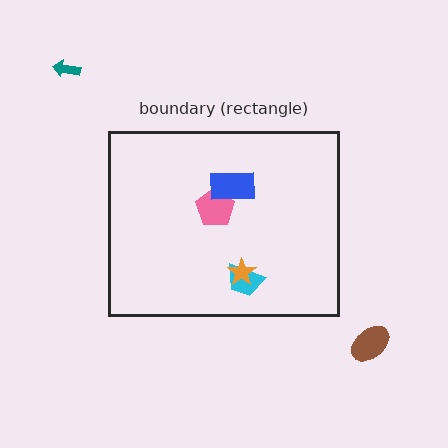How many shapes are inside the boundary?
4 inside, 2 outside.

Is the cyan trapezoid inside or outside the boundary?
Inside.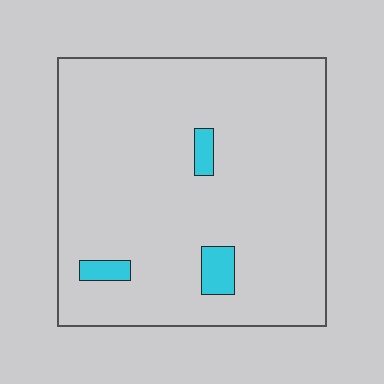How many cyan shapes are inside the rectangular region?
3.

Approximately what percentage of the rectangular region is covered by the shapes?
Approximately 5%.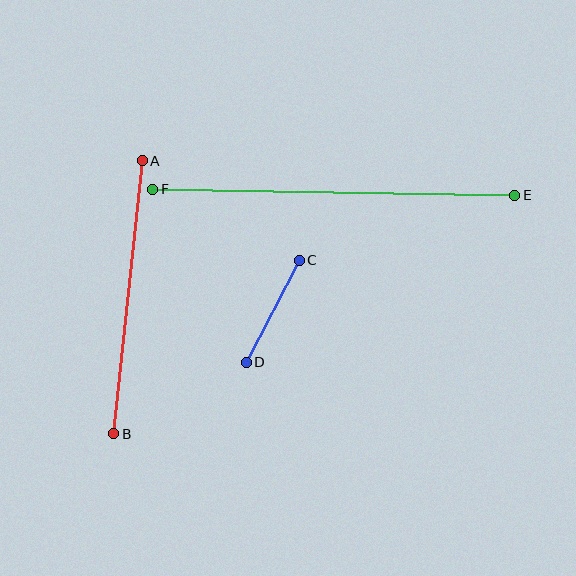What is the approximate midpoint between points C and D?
The midpoint is at approximately (273, 311) pixels.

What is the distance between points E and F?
The distance is approximately 362 pixels.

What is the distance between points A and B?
The distance is approximately 275 pixels.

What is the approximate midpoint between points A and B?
The midpoint is at approximately (128, 297) pixels.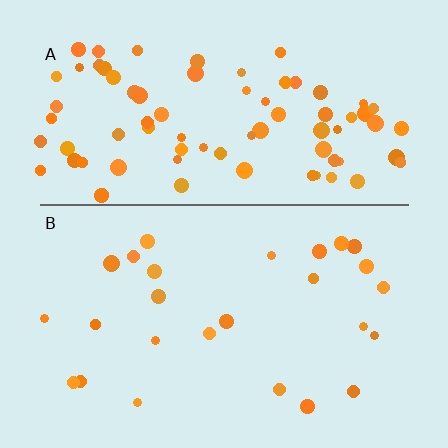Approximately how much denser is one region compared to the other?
Approximately 3.1× — region A over region B.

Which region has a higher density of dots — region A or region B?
A (the top).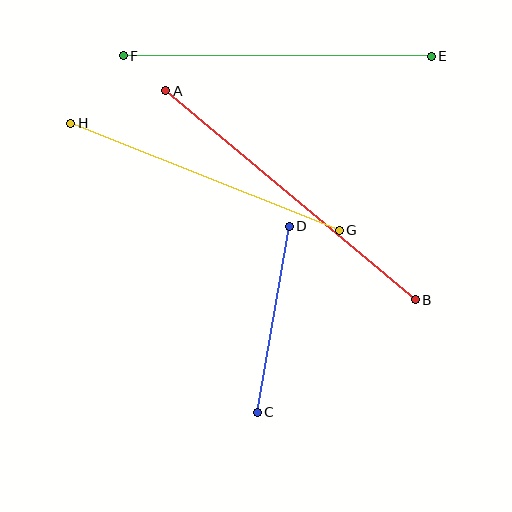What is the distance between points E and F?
The distance is approximately 308 pixels.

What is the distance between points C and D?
The distance is approximately 189 pixels.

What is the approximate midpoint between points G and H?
The midpoint is at approximately (205, 177) pixels.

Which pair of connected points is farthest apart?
Points A and B are farthest apart.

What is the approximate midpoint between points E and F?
The midpoint is at approximately (277, 56) pixels.